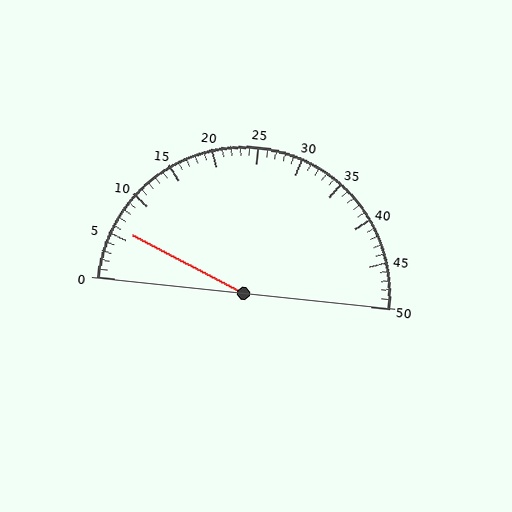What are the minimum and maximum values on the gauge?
The gauge ranges from 0 to 50.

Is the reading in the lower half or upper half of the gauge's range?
The reading is in the lower half of the range (0 to 50).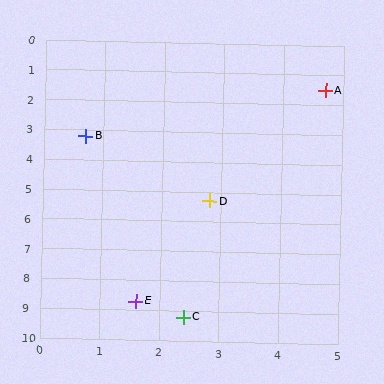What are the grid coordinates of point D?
Point D is at approximately (2.8, 5.3).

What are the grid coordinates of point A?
Point A is at approximately (4.7, 1.5).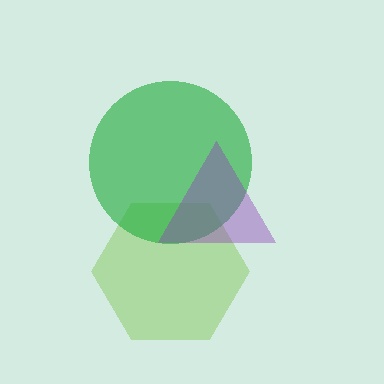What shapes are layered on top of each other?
The layered shapes are: a lime hexagon, a green circle, a purple triangle.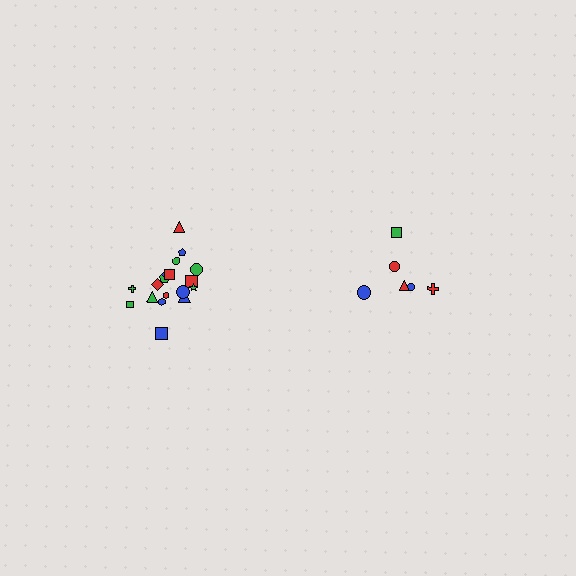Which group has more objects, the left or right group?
The left group.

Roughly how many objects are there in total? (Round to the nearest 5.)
Roughly 25 objects in total.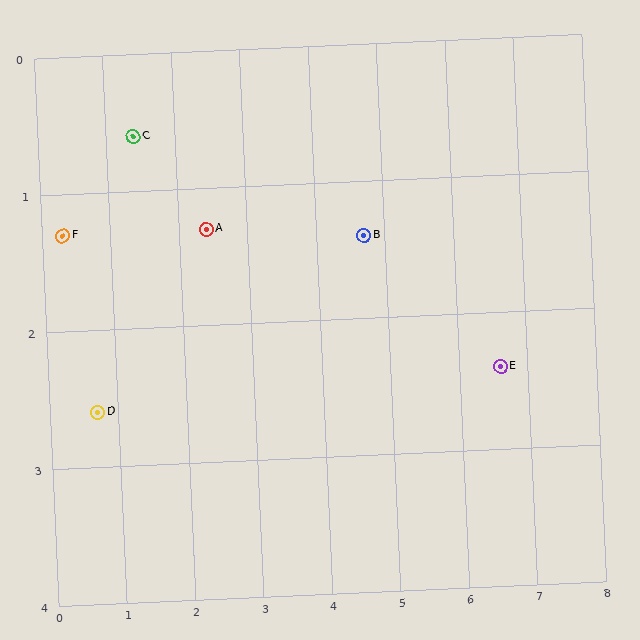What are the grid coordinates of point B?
Point B is at approximately (4.7, 1.4).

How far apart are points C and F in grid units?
Points C and F are about 1.3 grid units apart.